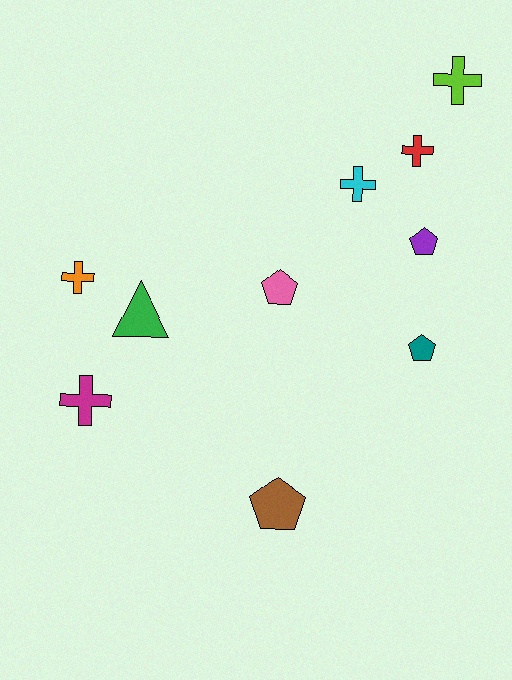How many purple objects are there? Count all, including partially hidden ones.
There is 1 purple object.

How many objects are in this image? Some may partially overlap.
There are 10 objects.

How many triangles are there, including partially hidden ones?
There is 1 triangle.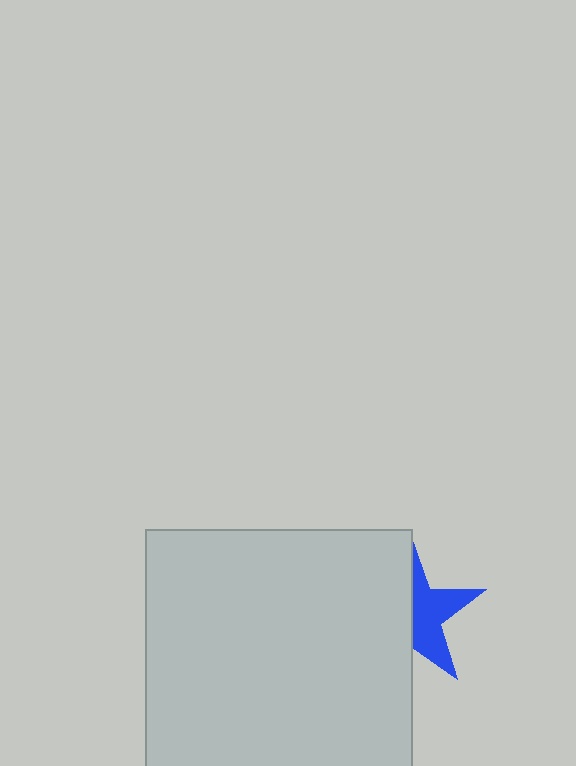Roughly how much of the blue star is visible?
About half of it is visible (roughly 45%).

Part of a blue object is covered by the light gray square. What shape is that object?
It is a star.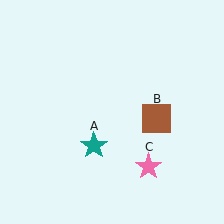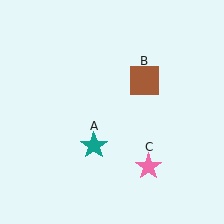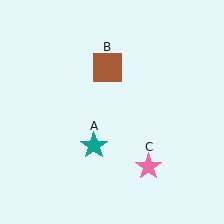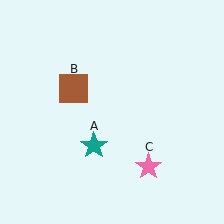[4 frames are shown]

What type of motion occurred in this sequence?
The brown square (object B) rotated counterclockwise around the center of the scene.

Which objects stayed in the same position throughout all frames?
Teal star (object A) and pink star (object C) remained stationary.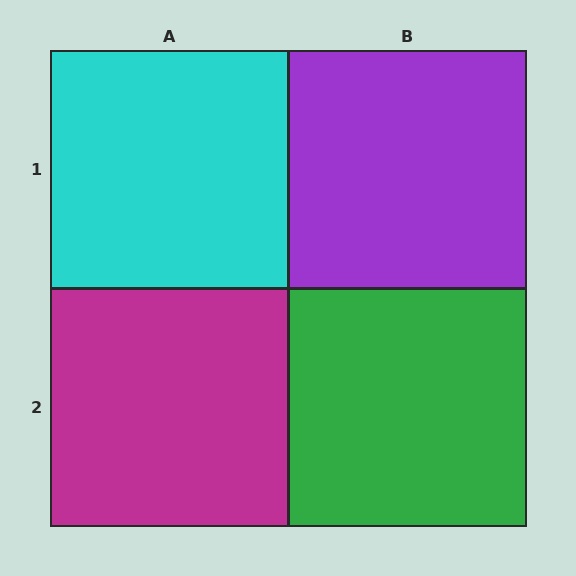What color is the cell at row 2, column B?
Green.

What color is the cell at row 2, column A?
Magenta.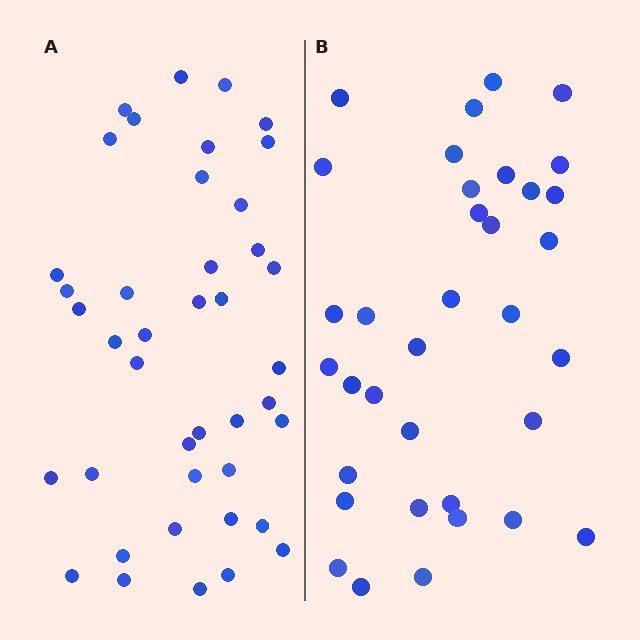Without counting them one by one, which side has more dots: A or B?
Region A (the left region) has more dots.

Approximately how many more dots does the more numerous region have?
Region A has about 6 more dots than region B.